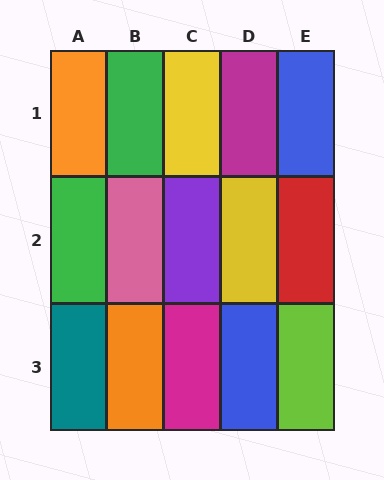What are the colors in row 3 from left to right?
Teal, orange, magenta, blue, lime.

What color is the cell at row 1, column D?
Magenta.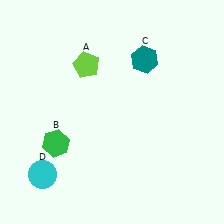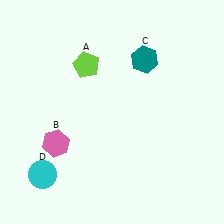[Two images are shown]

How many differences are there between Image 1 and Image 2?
There is 1 difference between the two images.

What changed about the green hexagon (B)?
In Image 1, B is green. In Image 2, it changed to pink.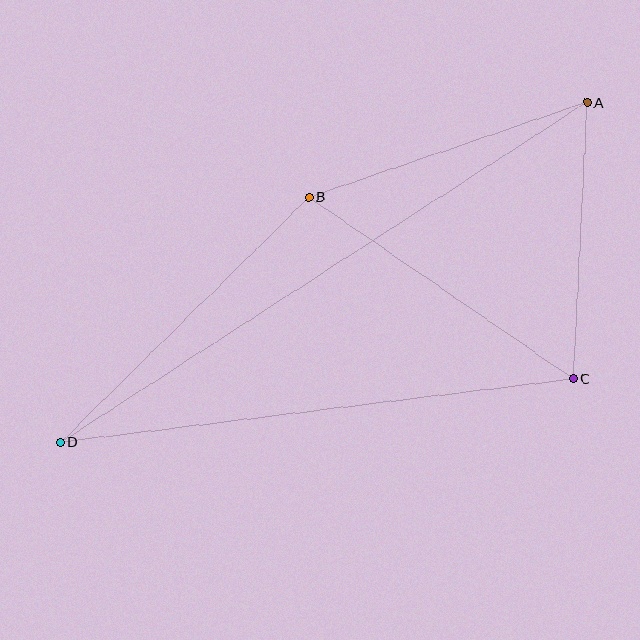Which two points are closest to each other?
Points A and C are closest to each other.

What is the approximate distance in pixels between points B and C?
The distance between B and C is approximately 321 pixels.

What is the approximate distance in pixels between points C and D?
The distance between C and D is approximately 516 pixels.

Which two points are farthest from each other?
Points A and D are farthest from each other.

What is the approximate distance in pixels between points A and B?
The distance between A and B is approximately 294 pixels.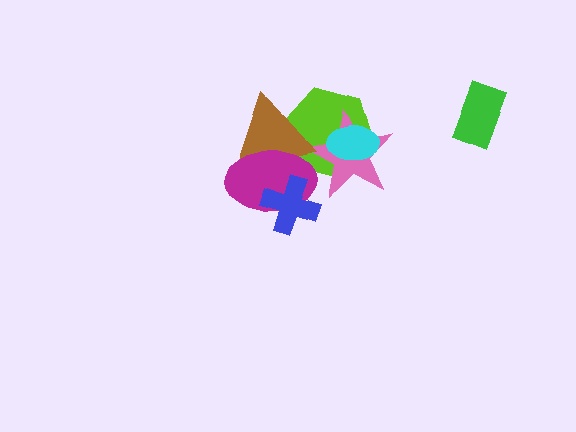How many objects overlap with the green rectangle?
0 objects overlap with the green rectangle.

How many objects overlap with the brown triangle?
3 objects overlap with the brown triangle.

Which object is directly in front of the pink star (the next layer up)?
The brown triangle is directly in front of the pink star.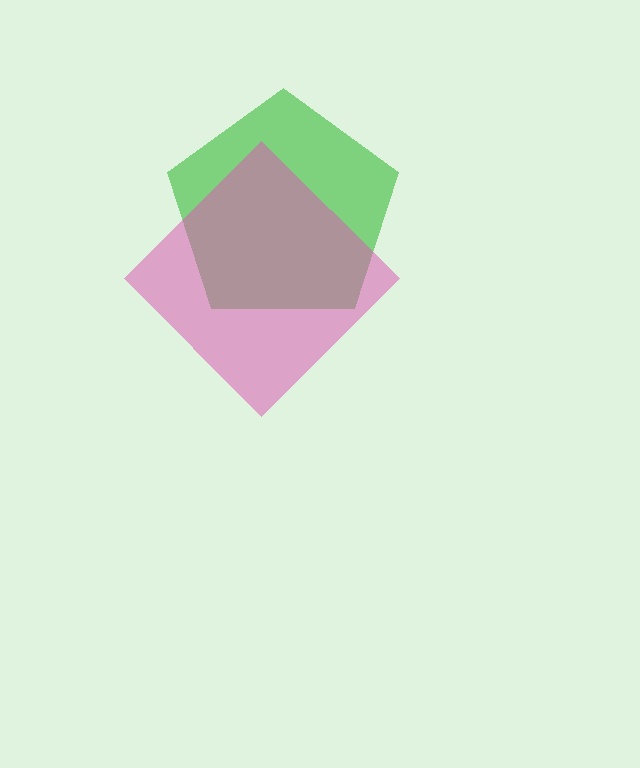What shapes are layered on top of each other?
The layered shapes are: a green pentagon, a pink diamond.